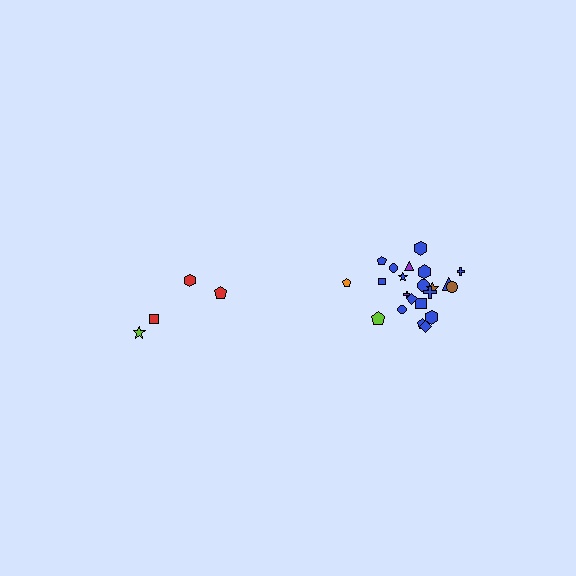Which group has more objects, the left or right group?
The right group.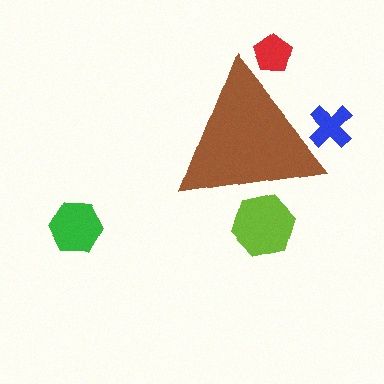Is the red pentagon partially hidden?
Yes, the red pentagon is partially hidden behind the brown triangle.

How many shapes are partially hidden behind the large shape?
3 shapes are partially hidden.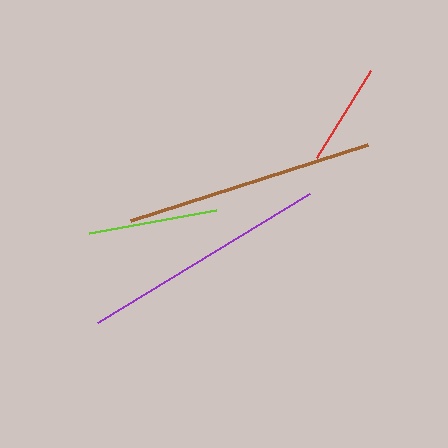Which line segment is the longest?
The brown line is the longest at approximately 249 pixels.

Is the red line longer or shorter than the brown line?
The brown line is longer than the red line.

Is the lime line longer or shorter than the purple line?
The purple line is longer than the lime line.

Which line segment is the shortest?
The red line is the shortest at approximately 103 pixels.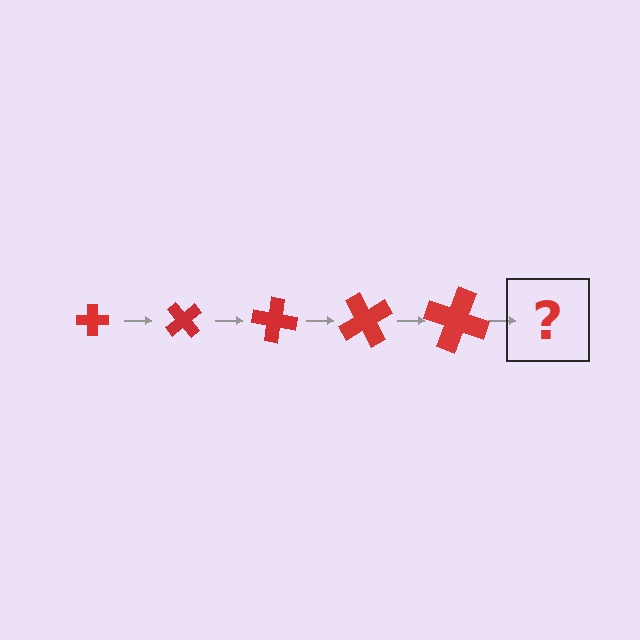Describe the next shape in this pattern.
It should be a cross, larger than the previous one and rotated 250 degrees from the start.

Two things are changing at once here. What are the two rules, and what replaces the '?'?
The two rules are that the cross grows larger each step and it rotates 50 degrees each step. The '?' should be a cross, larger than the previous one and rotated 250 degrees from the start.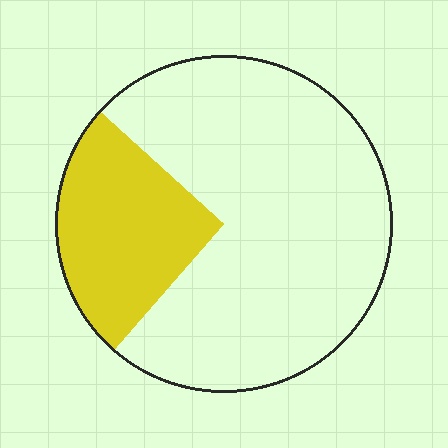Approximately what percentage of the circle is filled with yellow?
Approximately 25%.